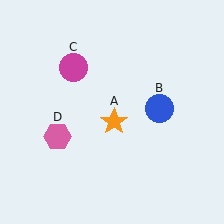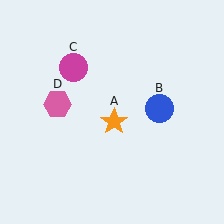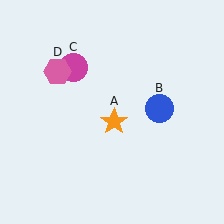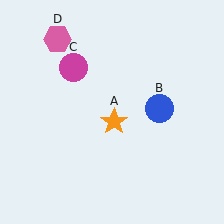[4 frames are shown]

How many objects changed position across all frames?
1 object changed position: pink hexagon (object D).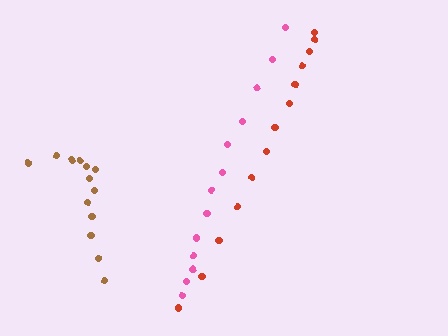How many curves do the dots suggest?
There are 3 distinct paths.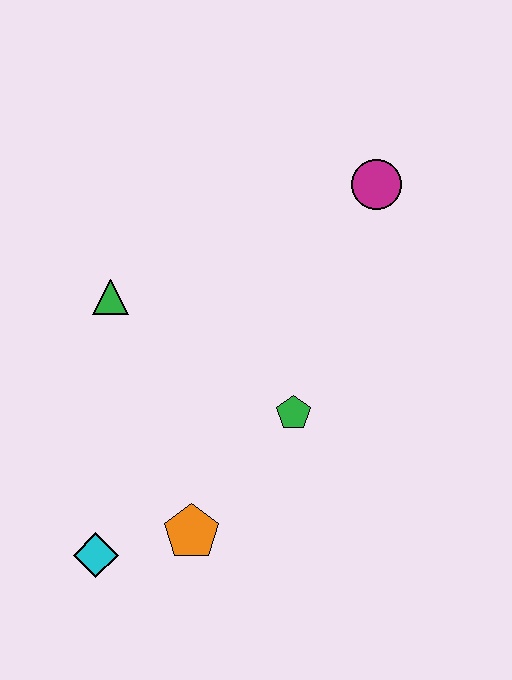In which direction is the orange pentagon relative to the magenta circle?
The orange pentagon is below the magenta circle.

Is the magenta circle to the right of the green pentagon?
Yes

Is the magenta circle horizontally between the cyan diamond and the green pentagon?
No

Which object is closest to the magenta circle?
The green pentagon is closest to the magenta circle.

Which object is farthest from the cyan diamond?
The magenta circle is farthest from the cyan diamond.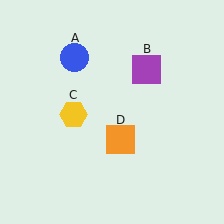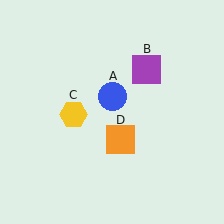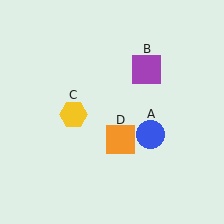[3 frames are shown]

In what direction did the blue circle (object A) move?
The blue circle (object A) moved down and to the right.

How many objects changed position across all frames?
1 object changed position: blue circle (object A).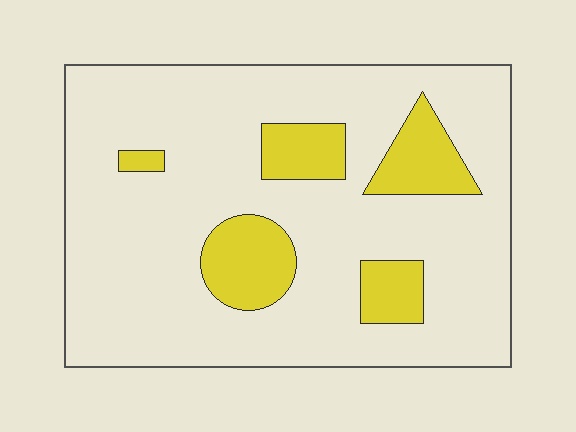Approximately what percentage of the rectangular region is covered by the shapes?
Approximately 15%.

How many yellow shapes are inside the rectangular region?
5.